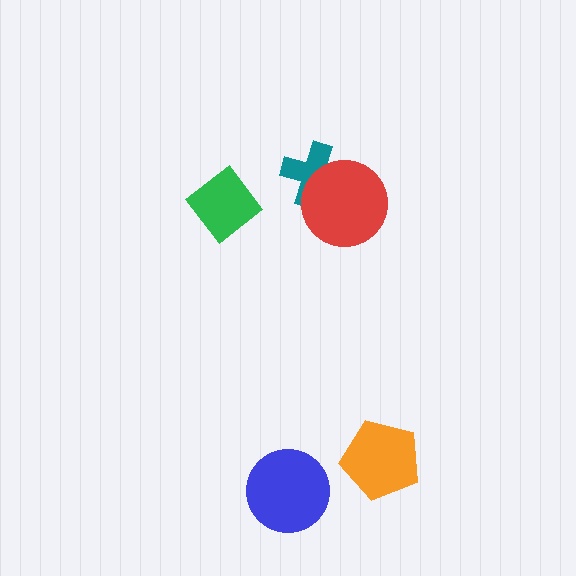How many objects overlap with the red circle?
1 object overlaps with the red circle.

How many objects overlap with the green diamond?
0 objects overlap with the green diamond.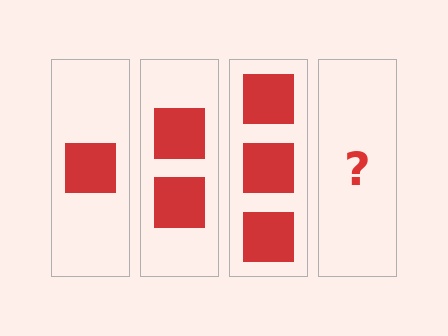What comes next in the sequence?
The next element should be 4 squares.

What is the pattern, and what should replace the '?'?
The pattern is that each step adds one more square. The '?' should be 4 squares.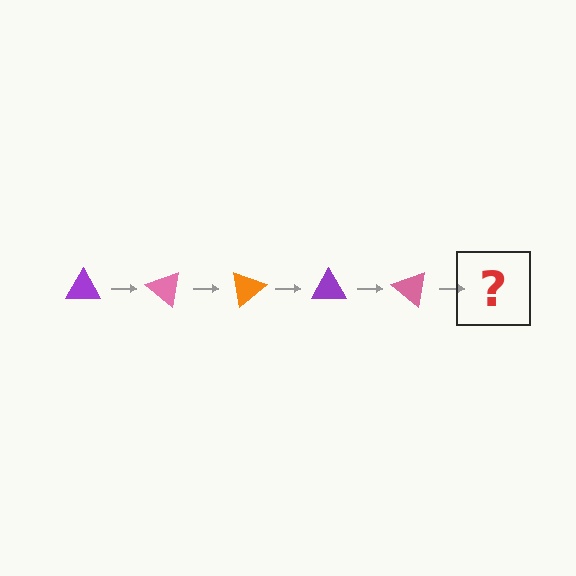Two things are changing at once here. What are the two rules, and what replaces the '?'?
The two rules are that it rotates 40 degrees each step and the color cycles through purple, pink, and orange. The '?' should be an orange triangle, rotated 200 degrees from the start.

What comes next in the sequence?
The next element should be an orange triangle, rotated 200 degrees from the start.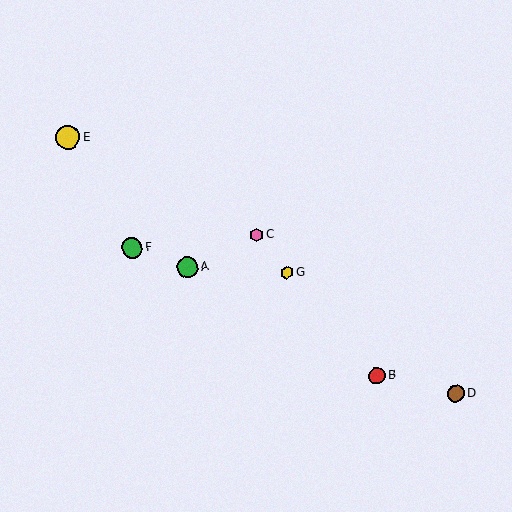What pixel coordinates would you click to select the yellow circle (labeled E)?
Click at (67, 138) to select the yellow circle E.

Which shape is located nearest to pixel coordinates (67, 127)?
The yellow circle (labeled E) at (67, 138) is nearest to that location.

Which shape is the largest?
The yellow circle (labeled E) is the largest.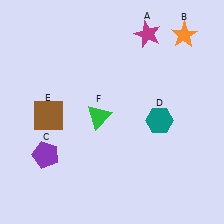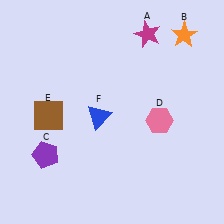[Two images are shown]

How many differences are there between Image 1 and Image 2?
There are 2 differences between the two images.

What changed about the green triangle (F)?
In Image 1, F is green. In Image 2, it changed to blue.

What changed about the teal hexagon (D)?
In Image 1, D is teal. In Image 2, it changed to pink.